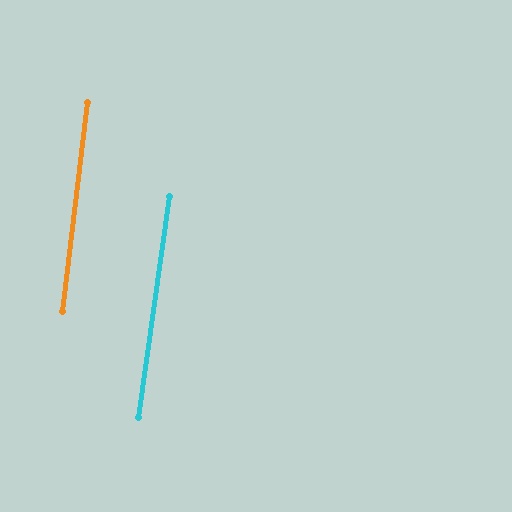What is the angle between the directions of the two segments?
Approximately 1 degree.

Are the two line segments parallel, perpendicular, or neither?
Parallel — their directions differ by only 1.2°.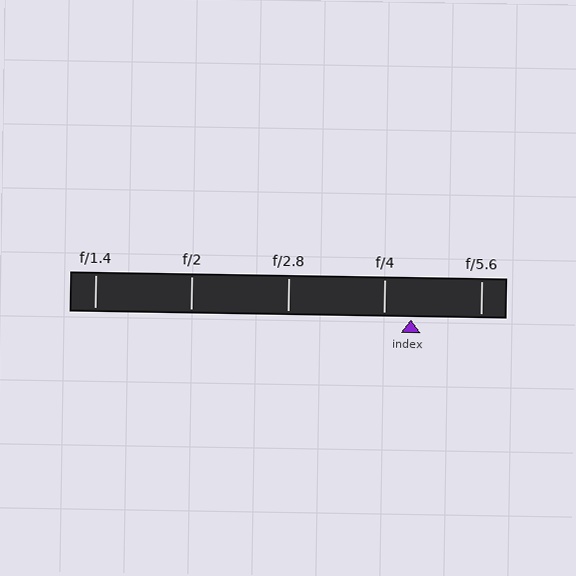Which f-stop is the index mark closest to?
The index mark is closest to f/4.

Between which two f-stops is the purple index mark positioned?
The index mark is between f/4 and f/5.6.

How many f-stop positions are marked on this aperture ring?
There are 5 f-stop positions marked.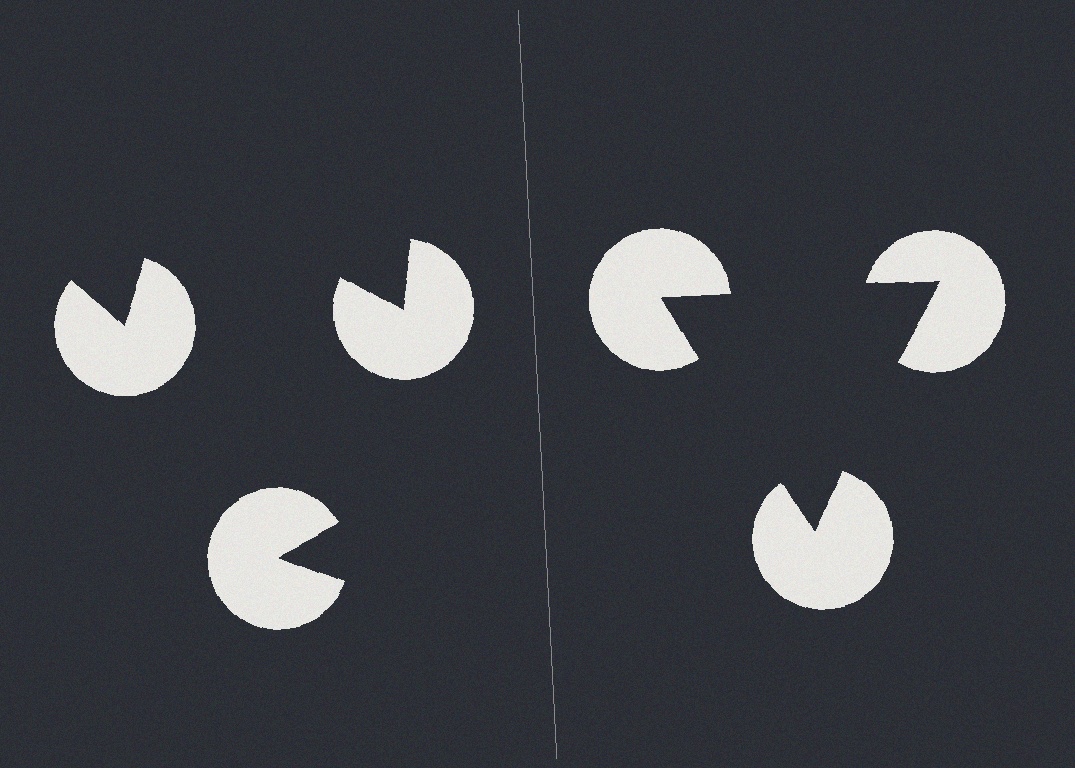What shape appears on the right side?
An illusory triangle.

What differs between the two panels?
The pac-man discs are positioned identically on both sides; only the wedge orientations differ. On the right they align to a triangle; on the left they are misaligned.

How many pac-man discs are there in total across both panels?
6 — 3 on each side.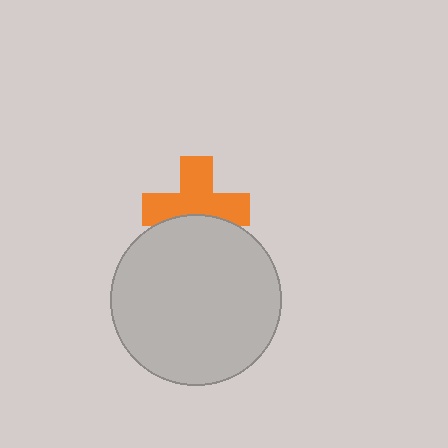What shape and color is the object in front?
The object in front is a light gray circle.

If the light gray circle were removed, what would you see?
You would see the complete orange cross.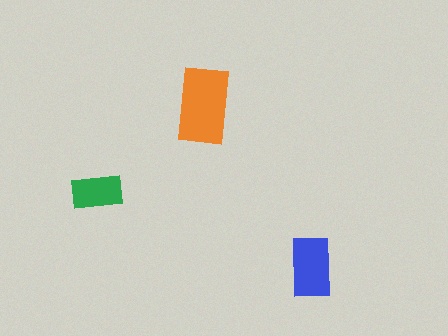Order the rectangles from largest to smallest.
the orange one, the blue one, the green one.